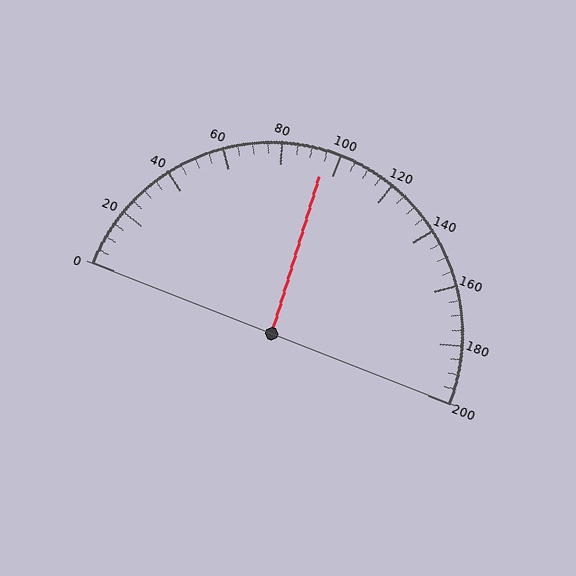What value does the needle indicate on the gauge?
The needle indicates approximately 95.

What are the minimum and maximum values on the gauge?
The gauge ranges from 0 to 200.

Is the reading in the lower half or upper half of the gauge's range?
The reading is in the lower half of the range (0 to 200).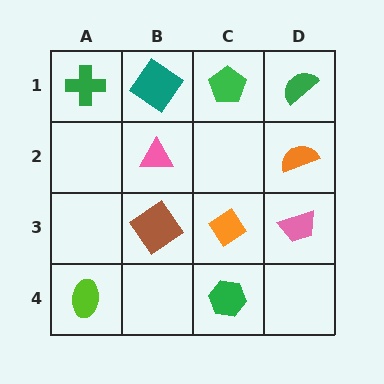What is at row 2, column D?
An orange semicircle.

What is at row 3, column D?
A pink trapezoid.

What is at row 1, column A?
A green cross.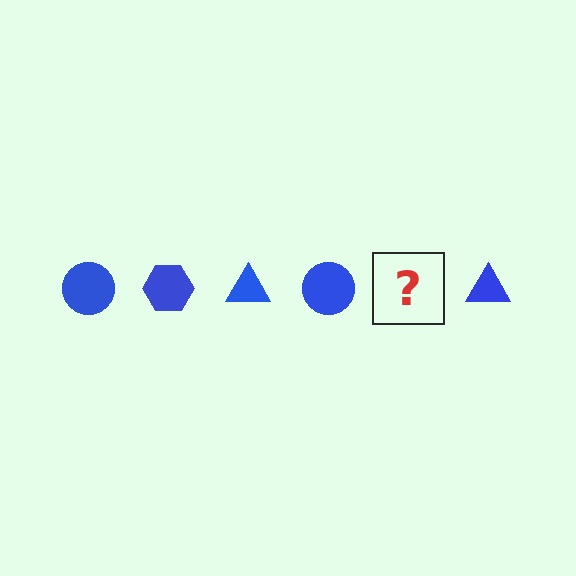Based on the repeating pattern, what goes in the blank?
The blank should be a blue hexagon.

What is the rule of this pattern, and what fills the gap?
The rule is that the pattern cycles through circle, hexagon, triangle shapes in blue. The gap should be filled with a blue hexagon.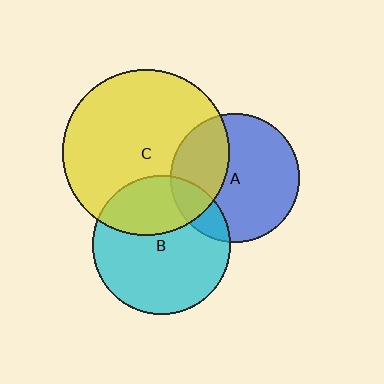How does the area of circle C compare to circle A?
Approximately 1.7 times.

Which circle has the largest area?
Circle C (yellow).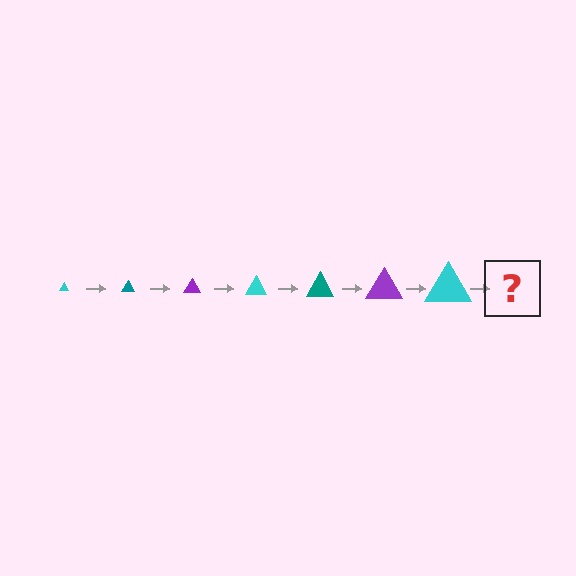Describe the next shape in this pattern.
It should be a teal triangle, larger than the previous one.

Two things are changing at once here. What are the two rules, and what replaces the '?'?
The two rules are that the triangle grows larger each step and the color cycles through cyan, teal, and purple. The '?' should be a teal triangle, larger than the previous one.